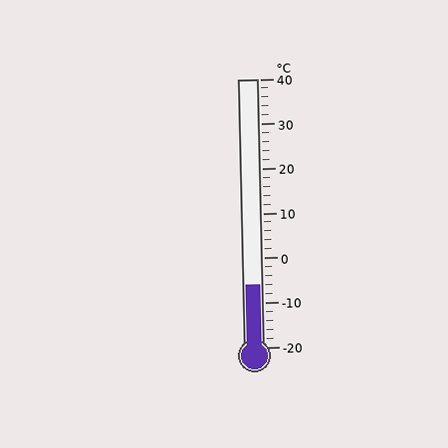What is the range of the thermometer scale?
The thermometer scale ranges from -20°C to 40°C.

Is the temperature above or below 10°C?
The temperature is below 10°C.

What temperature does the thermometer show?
The thermometer shows approximately -6°C.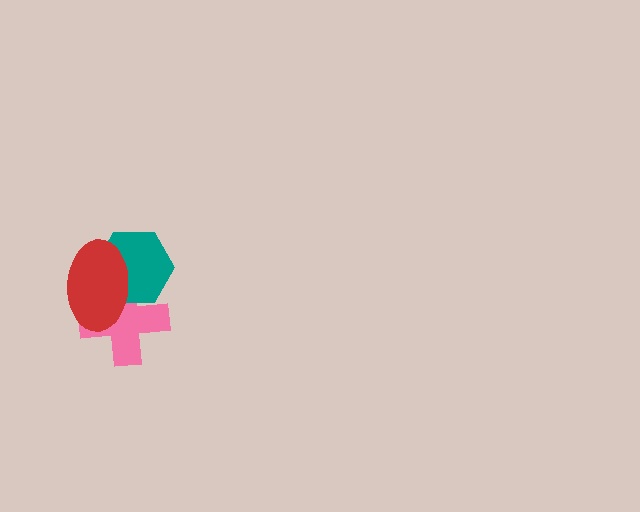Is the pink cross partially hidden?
Yes, it is partially covered by another shape.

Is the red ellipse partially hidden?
No, no other shape covers it.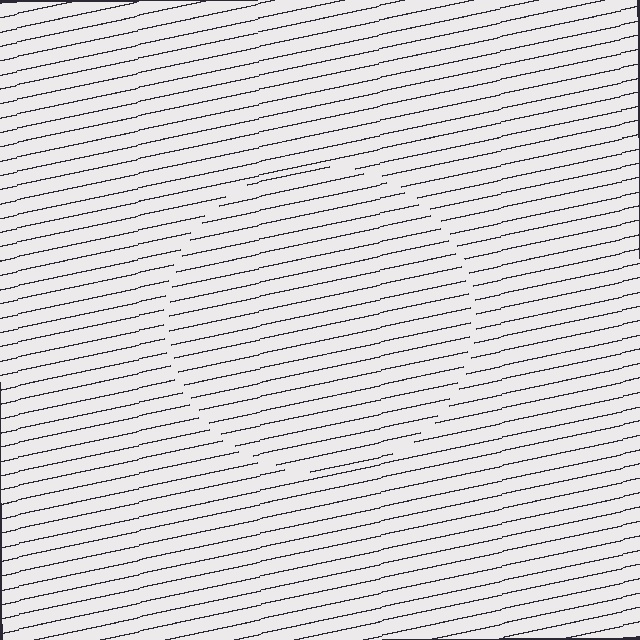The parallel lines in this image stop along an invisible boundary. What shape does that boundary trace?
An illusory circle. The interior of the shape contains the same grating, shifted by half a period — the contour is defined by the phase discontinuity where line-ends from the inner and outer gratings abut.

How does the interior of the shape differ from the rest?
The interior of the shape contains the same grating, shifted by half a period — the contour is defined by the phase discontinuity where line-ends from the inner and outer gratings abut.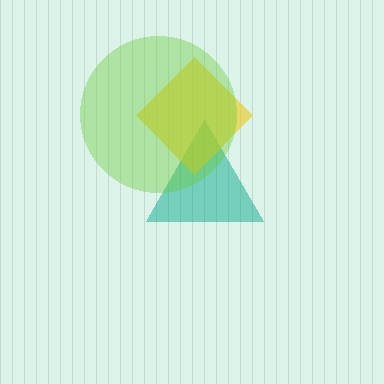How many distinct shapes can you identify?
There are 3 distinct shapes: a teal triangle, a yellow diamond, a lime circle.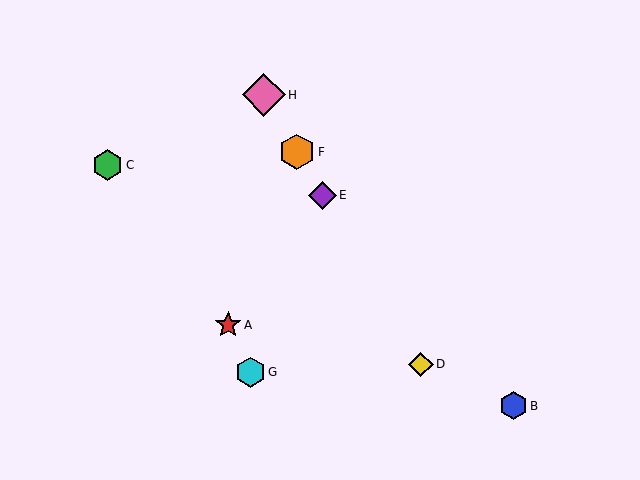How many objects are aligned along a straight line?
4 objects (D, E, F, H) are aligned along a straight line.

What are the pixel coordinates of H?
Object H is at (264, 95).